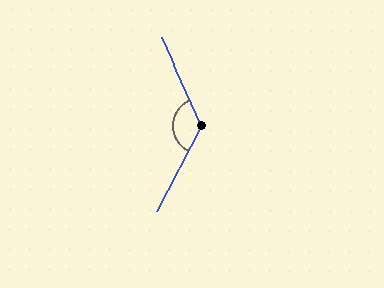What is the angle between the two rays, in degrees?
Approximately 128 degrees.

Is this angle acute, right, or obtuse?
It is obtuse.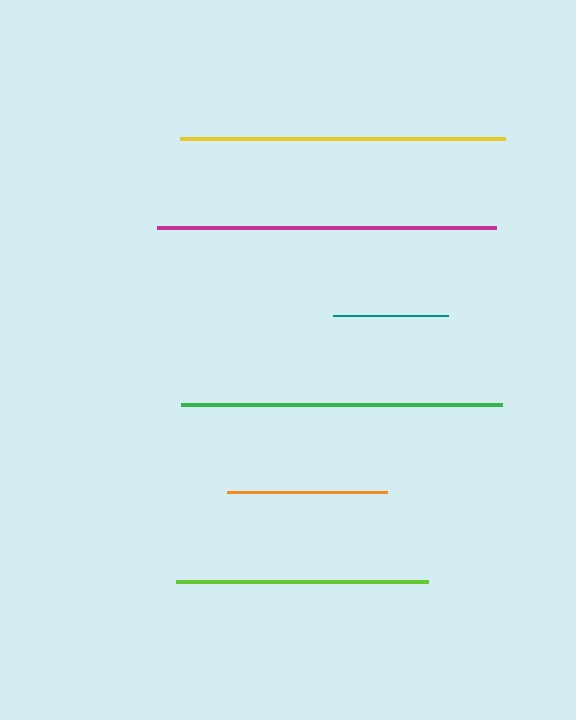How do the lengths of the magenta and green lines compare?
The magenta and green lines are approximately the same length.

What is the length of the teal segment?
The teal segment is approximately 115 pixels long.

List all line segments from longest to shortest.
From longest to shortest: magenta, yellow, green, lime, orange, teal.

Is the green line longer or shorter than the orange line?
The green line is longer than the orange line.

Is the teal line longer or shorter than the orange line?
The orange line is longer than the teal line.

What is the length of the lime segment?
The lime segment is approximately 252 pixels long.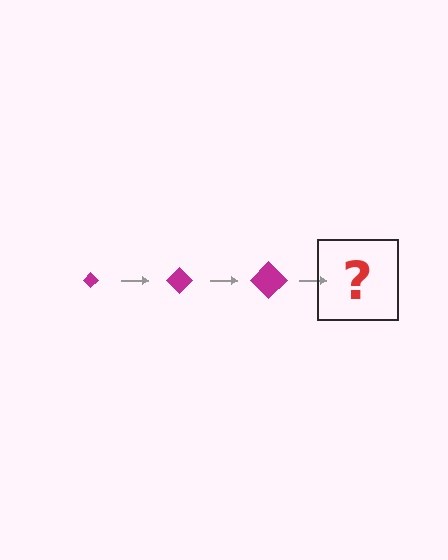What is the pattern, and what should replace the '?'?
The pattern is that the diamond gets progressively larger each step. The '?' should be a magenta diamond, larger than the previous one.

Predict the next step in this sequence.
The next step is a magenta diamond, larger than the previous one.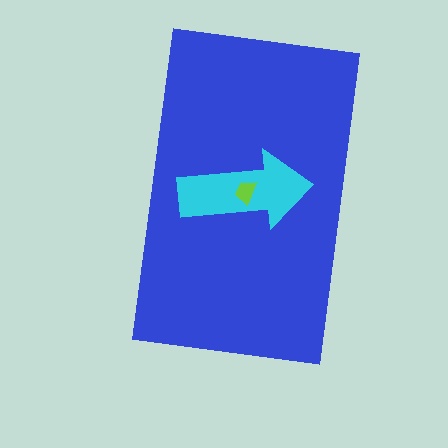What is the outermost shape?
The blue rectangle.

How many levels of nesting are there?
3.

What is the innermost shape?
The lime trapezoid.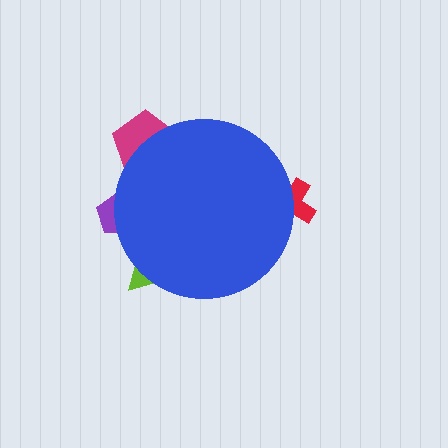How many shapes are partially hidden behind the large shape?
4 shapes are partially hidden.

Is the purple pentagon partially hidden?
Yes, the purple pentagon is partially hidden behind the blue circle.